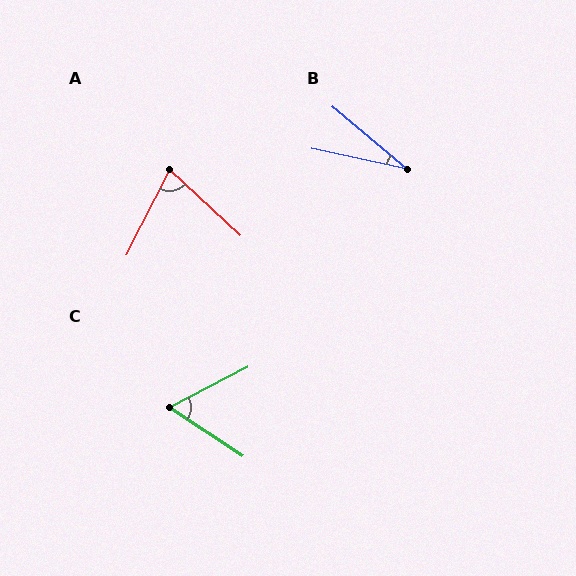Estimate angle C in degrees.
Approximately 61 degrees.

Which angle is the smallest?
B, at approximately 28 degrees.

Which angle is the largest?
A, at approximately 74 degrees.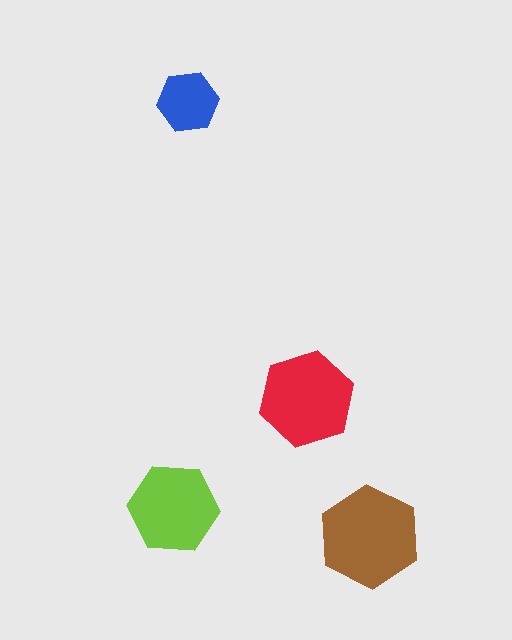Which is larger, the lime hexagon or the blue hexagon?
The lime one.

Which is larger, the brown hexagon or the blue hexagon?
The brown one.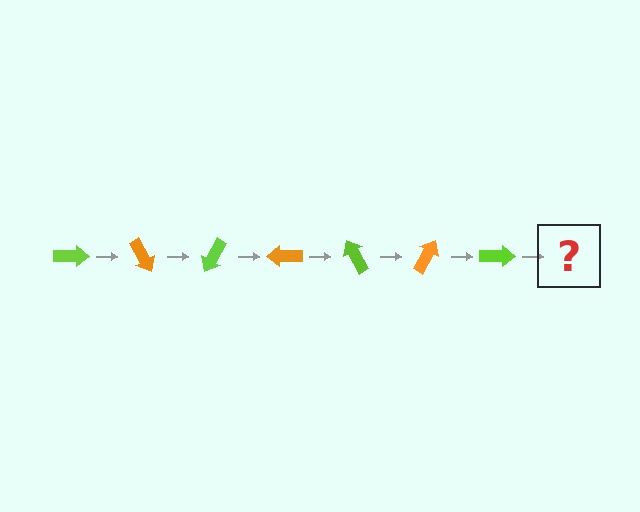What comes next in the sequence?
The next element should be an orange arrow, rotated 420 degrees from the start.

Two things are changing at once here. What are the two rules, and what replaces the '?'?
The two rules are that it rotates 60 degrees each step and the color cycles through lime and orange. The '?' should be an orange arrow, rotated 420 degrees from the start.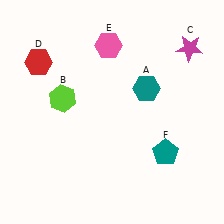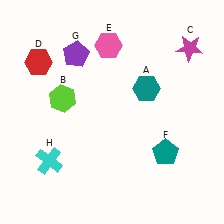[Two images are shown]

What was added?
A purple pentagon (G), a cyan cross (H) were added in Image 2.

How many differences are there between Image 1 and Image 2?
There are 2 differences between the two images.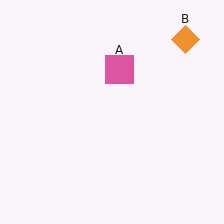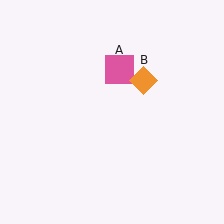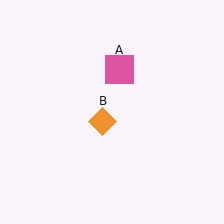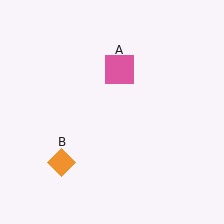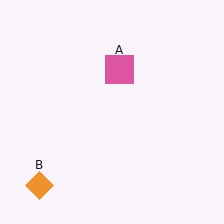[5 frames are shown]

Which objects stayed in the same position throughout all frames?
Pink square (object A) remained stationary.